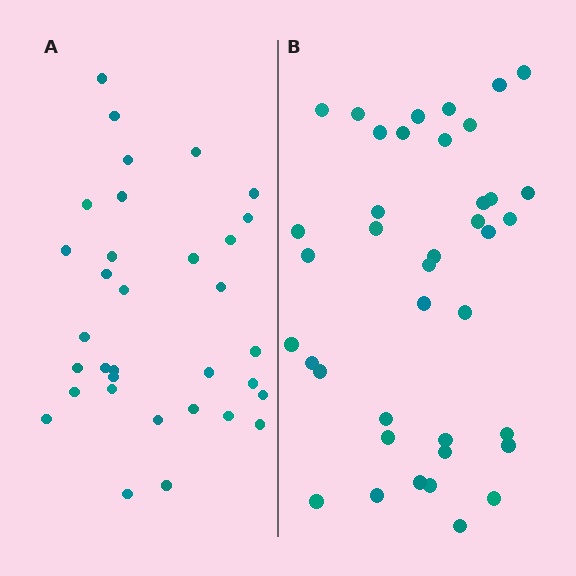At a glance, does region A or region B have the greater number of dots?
Region B (the right region) has more dots.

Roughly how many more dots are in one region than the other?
Region B has about 6 more dots than region A.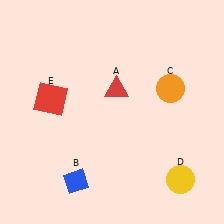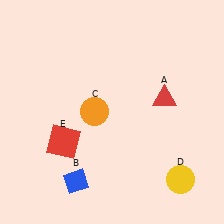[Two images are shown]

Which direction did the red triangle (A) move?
The red triangle (A) moved right.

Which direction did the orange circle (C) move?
The orange circle (C) moved left.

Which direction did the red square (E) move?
The red square (E) moved down.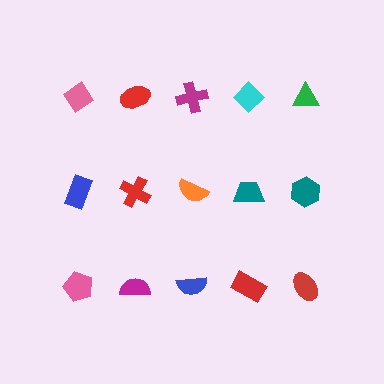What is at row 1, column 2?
A red ellipse.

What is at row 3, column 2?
A magenta semicircle.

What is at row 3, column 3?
A blue semicircle.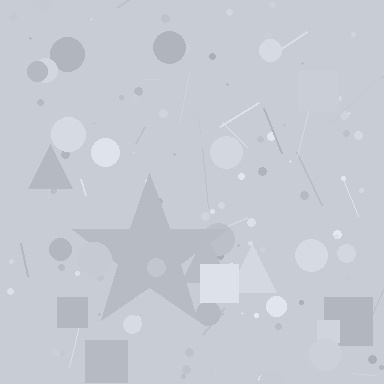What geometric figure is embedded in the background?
A star is embedded in the background.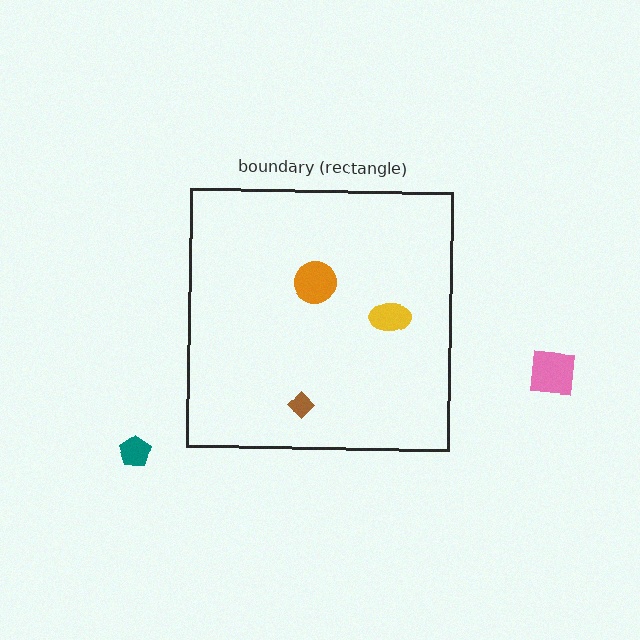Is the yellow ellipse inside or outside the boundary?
Inside.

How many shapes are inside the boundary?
3 inside, 2 outside.